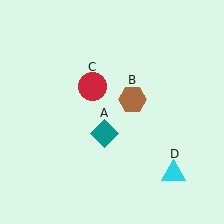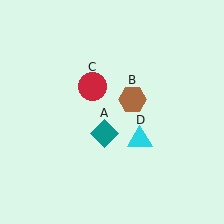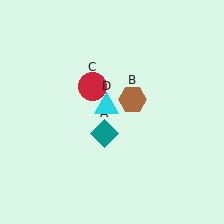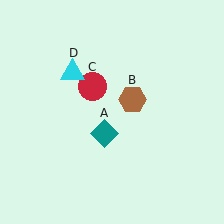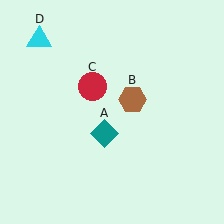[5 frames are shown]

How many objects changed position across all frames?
1 object changed position: cyan triangle (object D).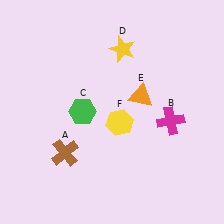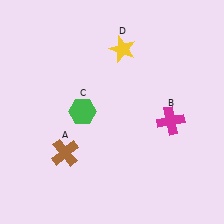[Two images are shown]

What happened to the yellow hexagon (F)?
The yellow hexagon (F) was removed in Image 2. It was in the bottom-right area of Image 1.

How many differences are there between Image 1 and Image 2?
There are 2 differences between the two images.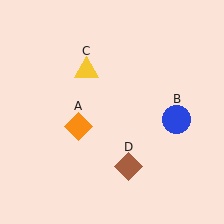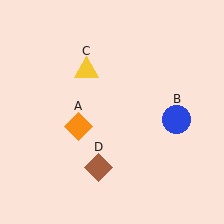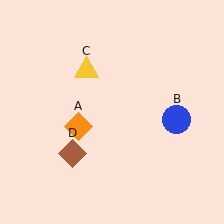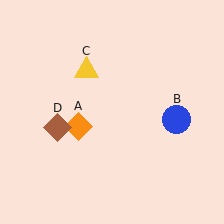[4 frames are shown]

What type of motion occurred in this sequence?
The brown diamond (object D) rotated clockwise around the center of the scene.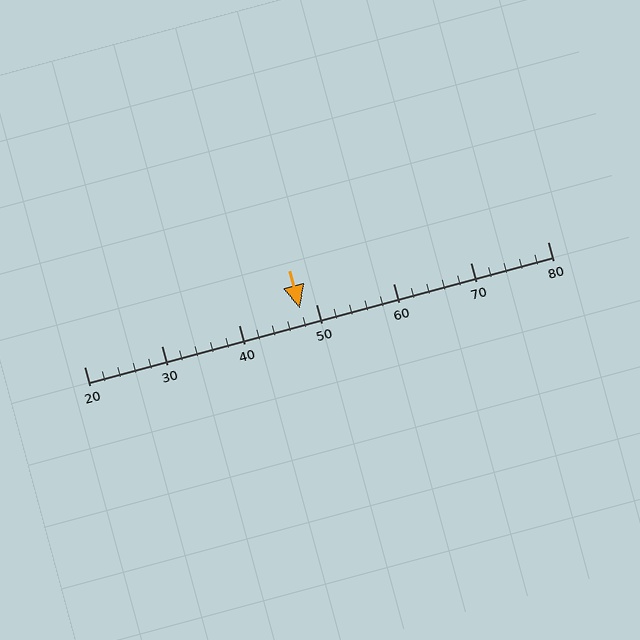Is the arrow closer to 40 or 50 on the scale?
The arrow is closer to 50.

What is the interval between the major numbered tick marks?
The major tick marks are spaced 10 units apart.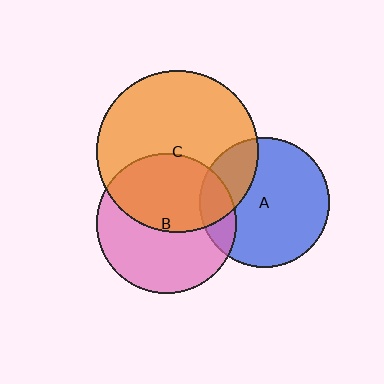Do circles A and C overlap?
Yes.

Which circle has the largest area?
Circle C (orange).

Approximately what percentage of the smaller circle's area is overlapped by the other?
Approximately 25%.